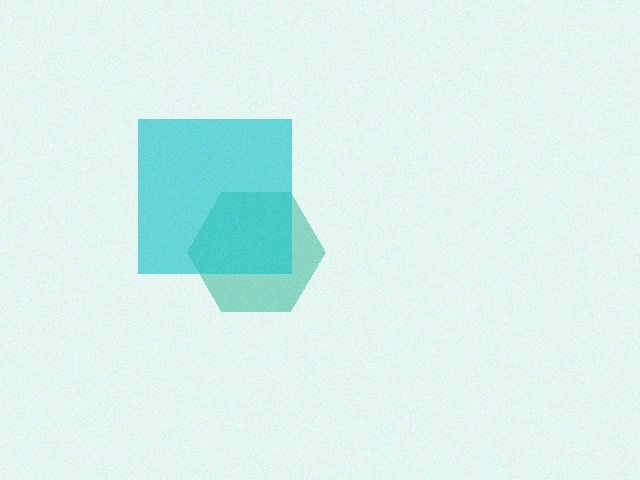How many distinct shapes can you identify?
There are 2 distinct shapes: a teal hexagon, a cyan square.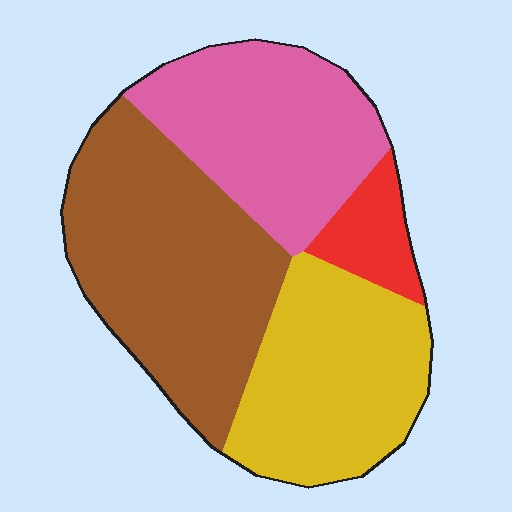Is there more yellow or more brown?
Brown.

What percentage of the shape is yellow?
Yellow covers roughly 30% of the shape.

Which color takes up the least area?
Red, at roughly 5%.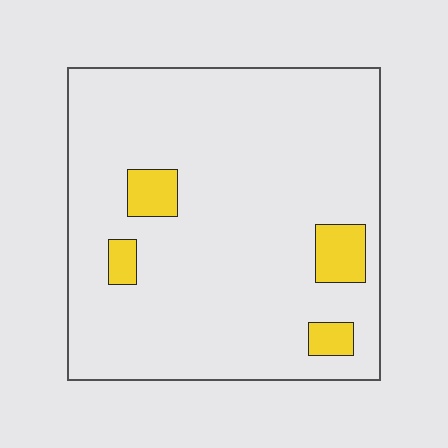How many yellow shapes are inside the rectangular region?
4.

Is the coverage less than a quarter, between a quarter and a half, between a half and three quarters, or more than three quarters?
Less than a quarter.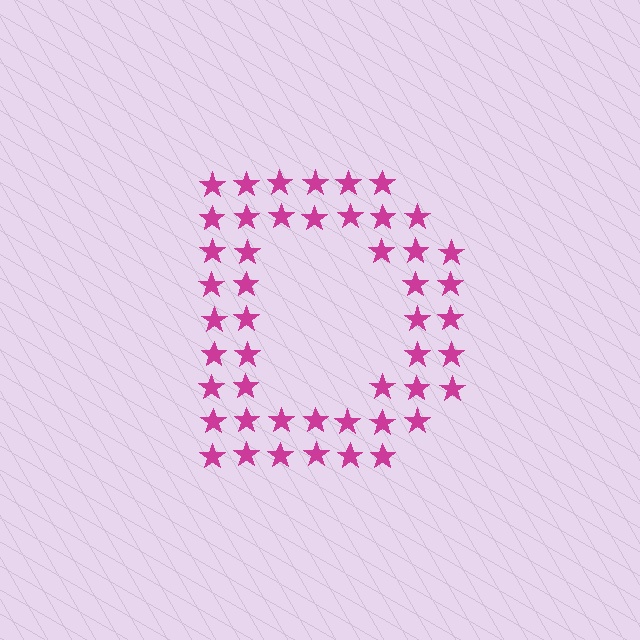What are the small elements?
The small elements are stars.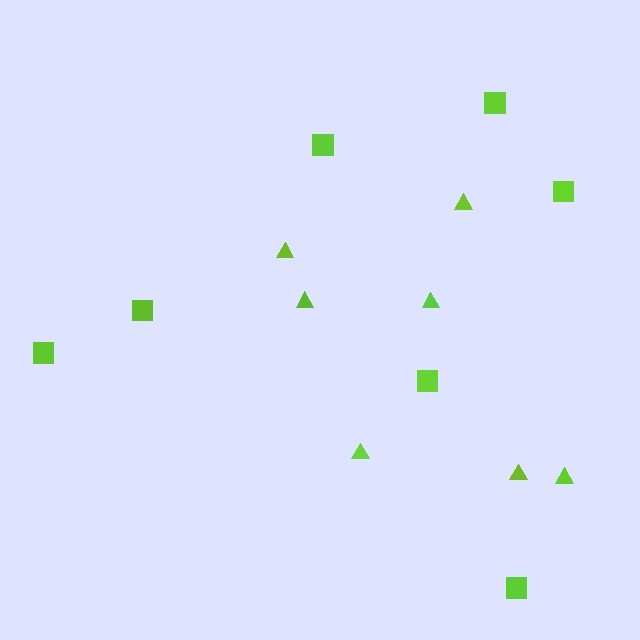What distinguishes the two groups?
There are 2 groups: one group of squares (7) and one group of triangles (7).